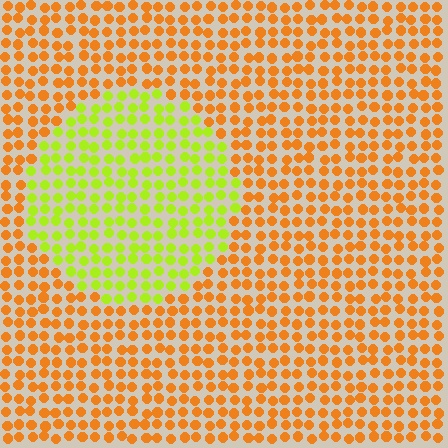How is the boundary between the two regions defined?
The boundary is defined purely by a slight shift in hue (about 52 degrees). Spacing, size, and orientation are identical on both sides.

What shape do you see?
I see a circle.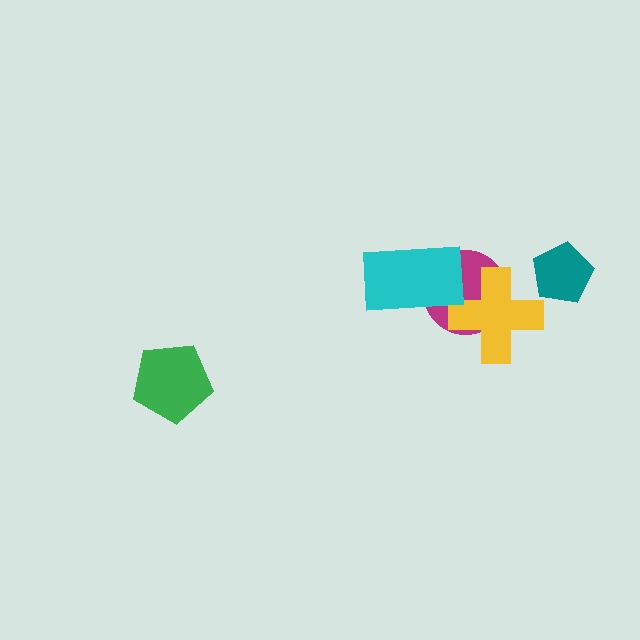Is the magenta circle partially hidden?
Yes, it is partially covered by another shape.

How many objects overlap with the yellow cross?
1 object overlaps with the yellow cross.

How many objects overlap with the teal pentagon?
0 objects overlap with the teal pentagon.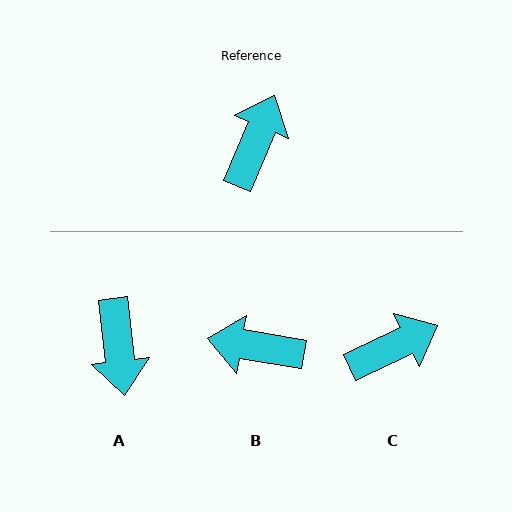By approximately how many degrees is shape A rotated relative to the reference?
Approximately 150 degrees clockwise.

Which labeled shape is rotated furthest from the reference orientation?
A, about 150 degrees away.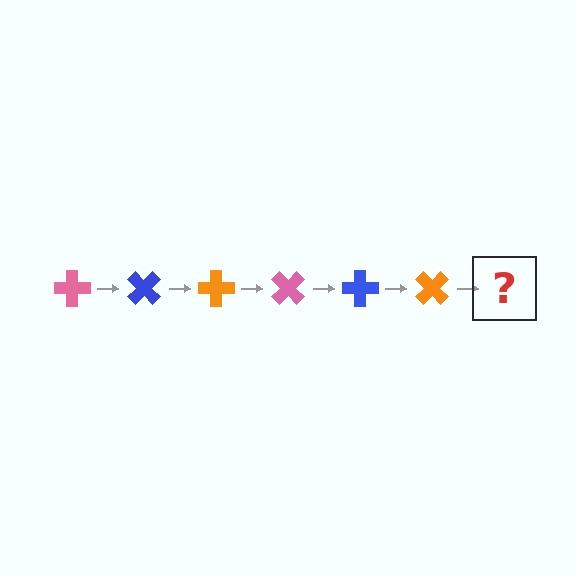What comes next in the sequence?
The next element should be a pink cross, rotated 270 degrees from the start.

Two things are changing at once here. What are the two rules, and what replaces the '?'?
The two rules are that it rotates 45 degrees each step and the color cycles through pink, blue, and orange. The '?' should be a pink cross, rotated 270 degrees from the start.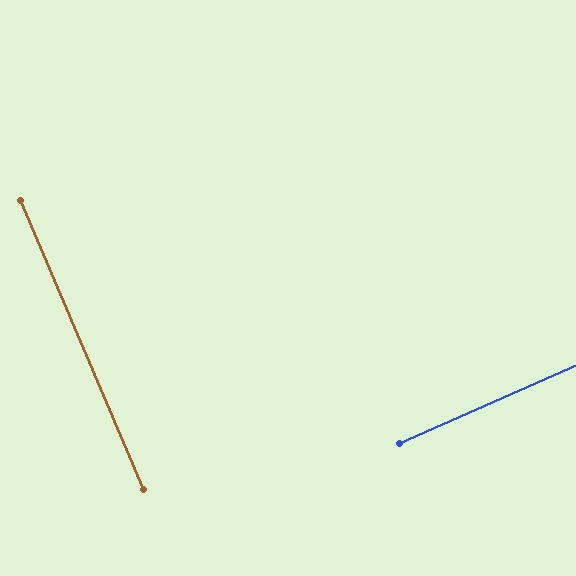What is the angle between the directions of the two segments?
Approximately 89 degrees.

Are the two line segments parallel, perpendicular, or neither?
Perpendicular — they meet at approximately 89°.